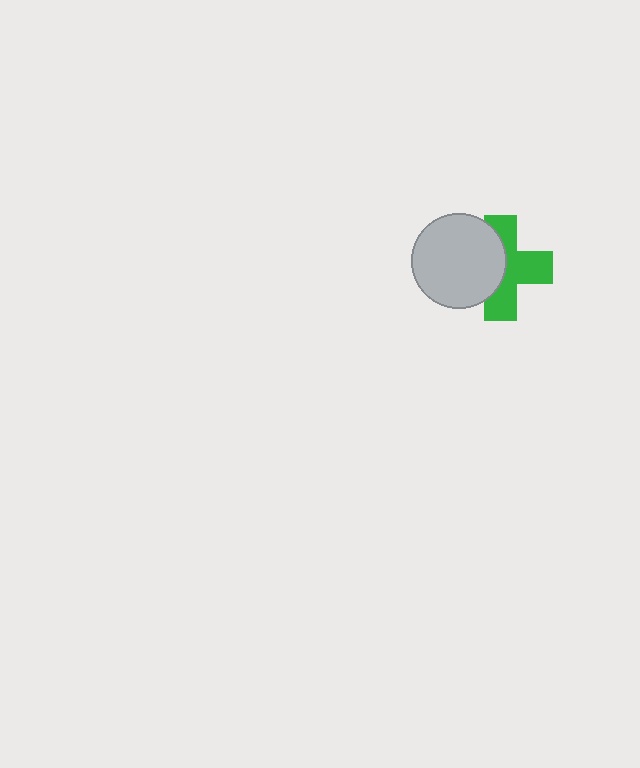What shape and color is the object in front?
The object in front is a light gray circle.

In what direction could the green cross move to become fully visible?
The green cross could move right. That would shift it out from behind the light gray circle entirely.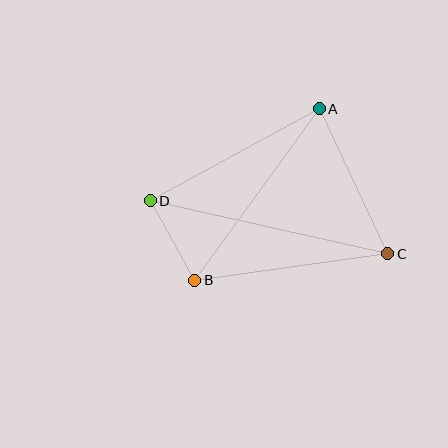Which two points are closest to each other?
Points B and D are closest to each other.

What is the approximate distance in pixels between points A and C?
The distance between A and C is approximately 160 pixels.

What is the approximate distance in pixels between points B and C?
The distance between B and C is approximately 195 pixels.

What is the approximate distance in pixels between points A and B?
The distance between A and B is approximately 212 pixels.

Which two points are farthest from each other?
Points C and D are farthest from each other.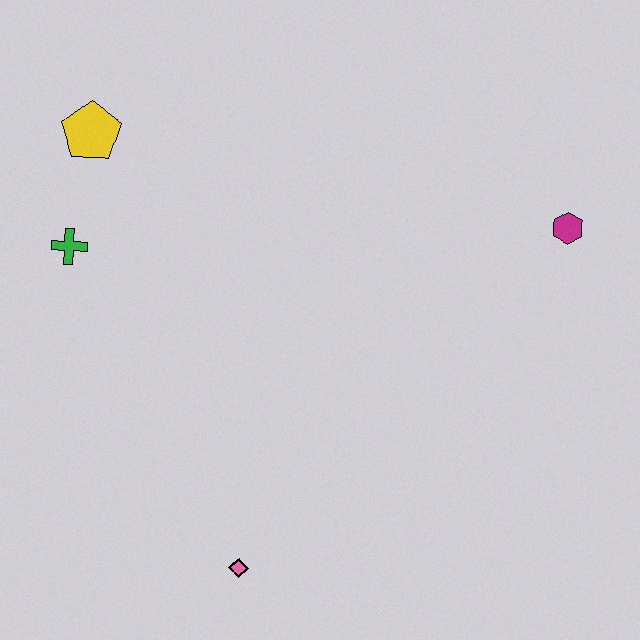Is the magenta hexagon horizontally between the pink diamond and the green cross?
No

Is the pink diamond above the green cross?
No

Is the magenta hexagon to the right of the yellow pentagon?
Yes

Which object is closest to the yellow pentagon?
The green cross is closest to the yellow pentagon.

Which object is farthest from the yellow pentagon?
The magenta hexagon is farthest from the yellow pentagon.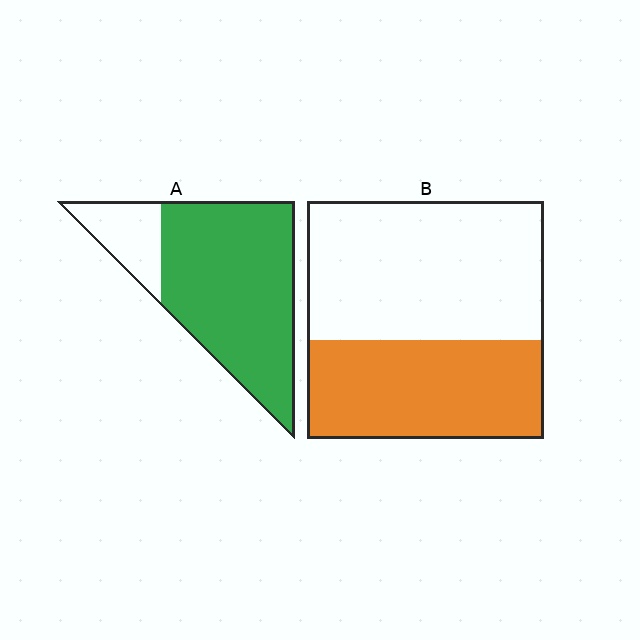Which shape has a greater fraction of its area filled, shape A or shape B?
Shape A.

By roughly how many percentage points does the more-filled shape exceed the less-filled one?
By roughly 40 percentage points (A over B).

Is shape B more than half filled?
No.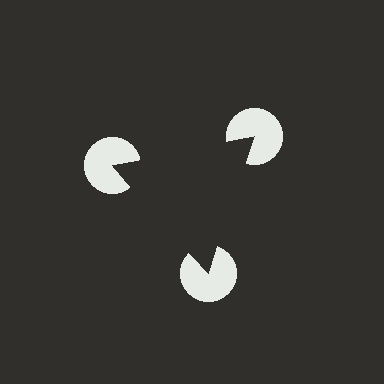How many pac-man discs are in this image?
There are 3 — one at each vertex of the illusory triangle.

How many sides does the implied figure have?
3 sides.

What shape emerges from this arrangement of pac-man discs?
An illusory triangle — its edges are inferred from the aligned wedge cuts in the pac-man discs, not physically drawn.